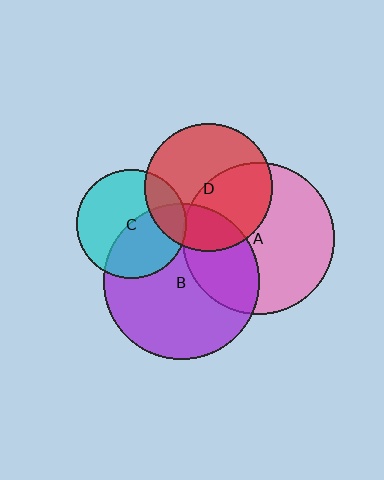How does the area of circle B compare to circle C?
Approximately 2.0 times.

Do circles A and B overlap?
Yes.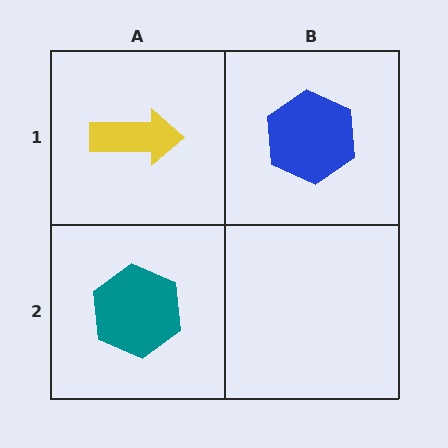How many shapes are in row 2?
1 shape.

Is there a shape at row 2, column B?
No, that cell is empty.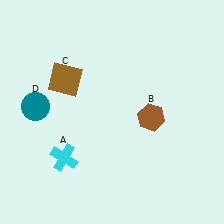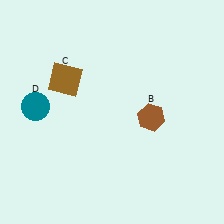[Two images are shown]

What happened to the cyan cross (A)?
The cyan cross (A) was removed in Image 2. It was in the bottom-left area of Image 1.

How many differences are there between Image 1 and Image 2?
There is 1 difference between the two images.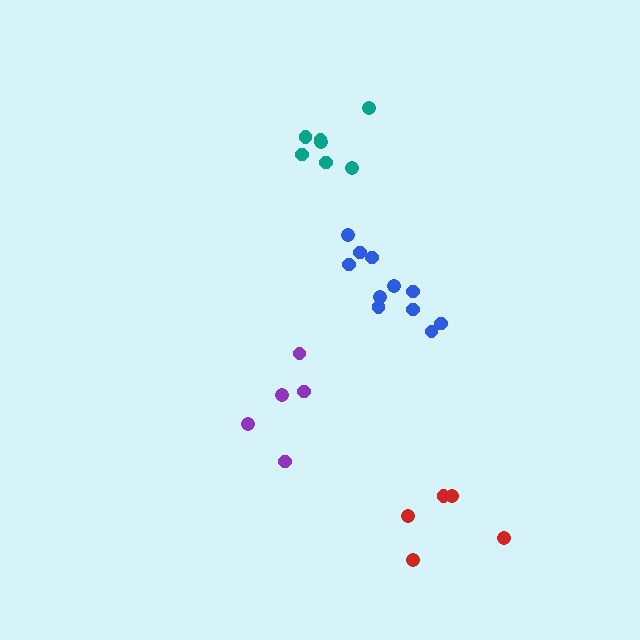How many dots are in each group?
Group 1: 7 dots, Group 2: 5 dots, Group 3: 11 dots, Group 4: 5 dots (28 total).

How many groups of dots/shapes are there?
There are 4 groups.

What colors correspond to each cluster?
The clusters are colored: teal, red, blue, purple.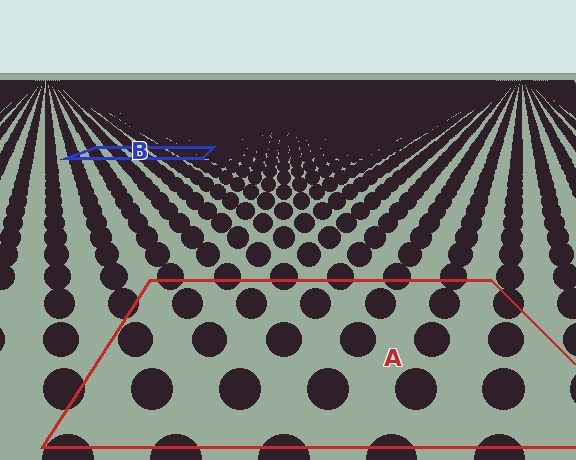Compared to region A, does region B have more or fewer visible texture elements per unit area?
Region B has more texture elements per unit area — they are packed more densely because it is farther away.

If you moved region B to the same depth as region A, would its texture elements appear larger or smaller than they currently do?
They would appear larger. At a closer depth, the same texture elements are projected at a bigger on-screen size.